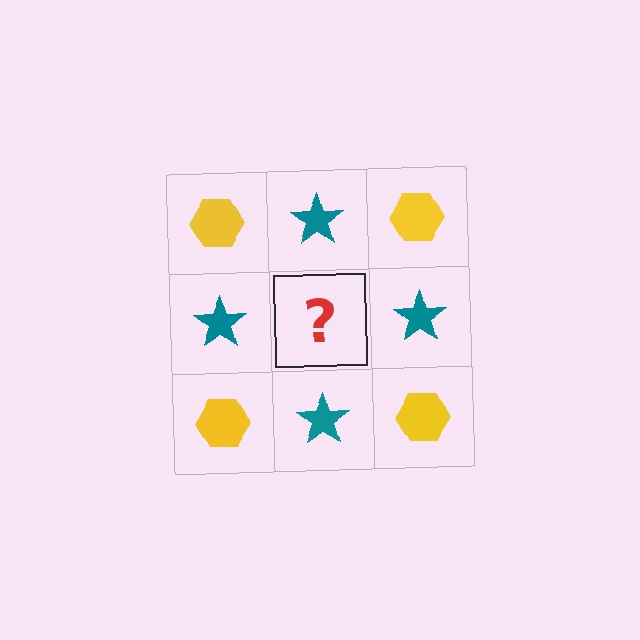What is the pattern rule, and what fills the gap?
The rule is that it alternates yellow hexagon and teal star in a checkerboard pattern. The gap should be filled with a yellow hexagon.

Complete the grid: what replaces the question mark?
The question mark should be replaced with a yellow hexagon.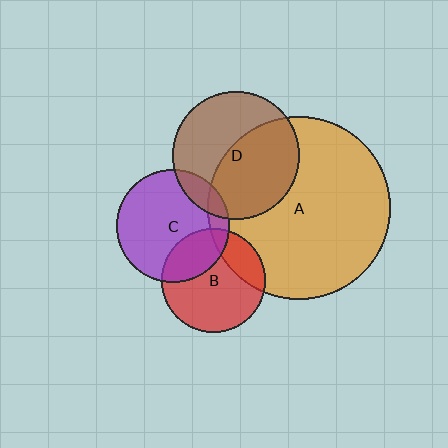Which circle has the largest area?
Circle A (orange).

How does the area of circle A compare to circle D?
Approximately 2.1 times.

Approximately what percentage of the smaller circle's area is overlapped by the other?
Approximately 50%.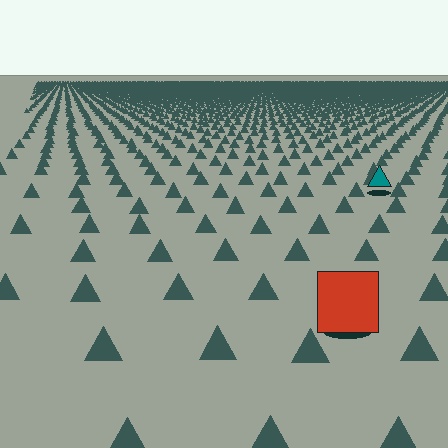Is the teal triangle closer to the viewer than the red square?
No. The red square is closer — you can tell from the texture gradient: the ground texture is coarser near it.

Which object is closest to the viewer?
The red square is closest. The texture marks near it are larger and more spread out.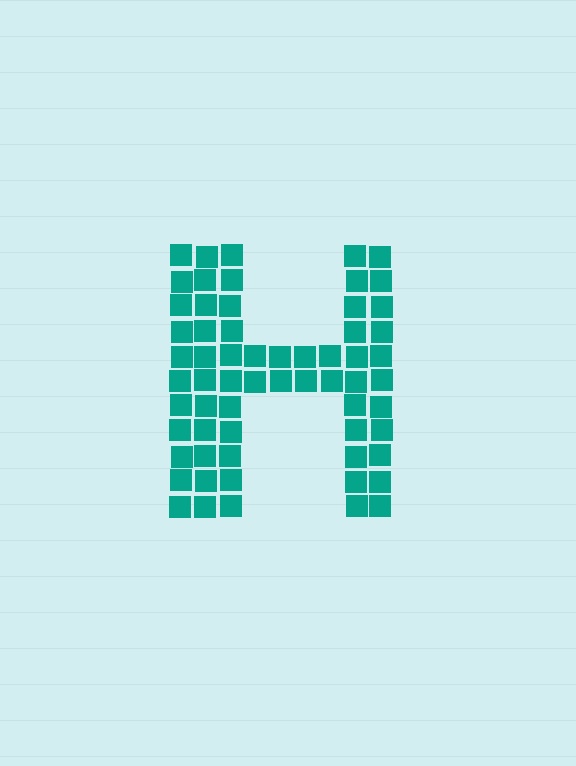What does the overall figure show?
The overall figure shows the letter H.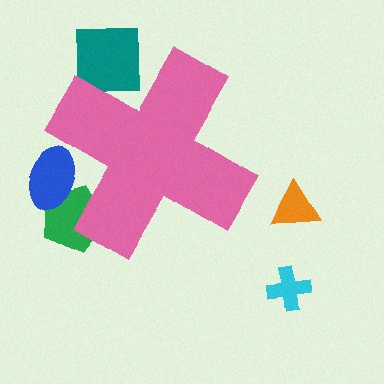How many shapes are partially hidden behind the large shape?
3 shapes are partially hidden.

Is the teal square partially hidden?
Yes, the teal square is partially hidden behind the pink cross.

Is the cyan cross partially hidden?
No, the cyan cross is fully visible.